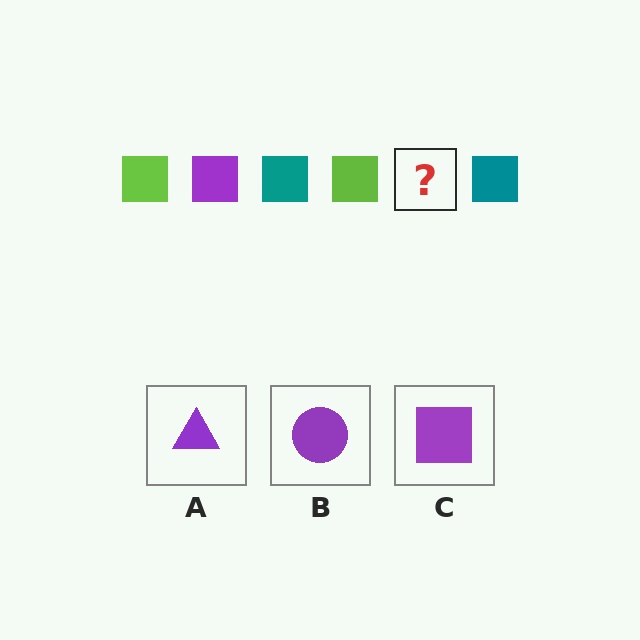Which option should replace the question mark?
Option C.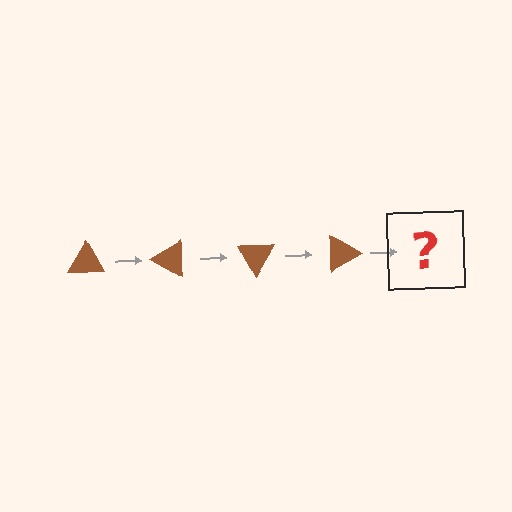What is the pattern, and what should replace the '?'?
The pattern is that the triangle rotates 30 degrees each step. The '?' should be a brown triangle rotated 120 degrees.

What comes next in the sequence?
The next element should be a brown triangle rotated 120 degrees.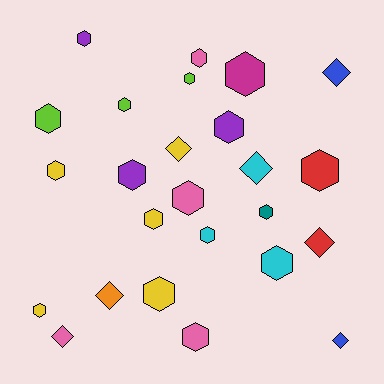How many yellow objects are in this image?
There are 5 yellow objects.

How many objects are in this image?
There are 25 objects.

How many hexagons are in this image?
There are 18 hexagons.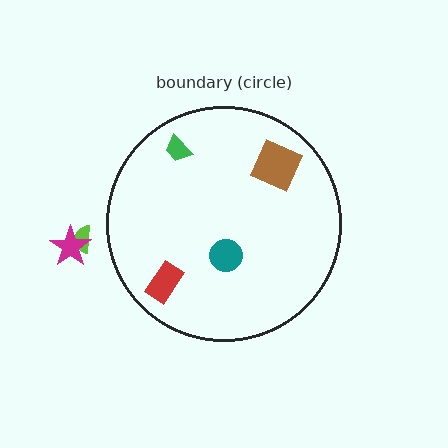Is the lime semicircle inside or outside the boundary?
Outside.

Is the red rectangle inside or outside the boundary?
Inside.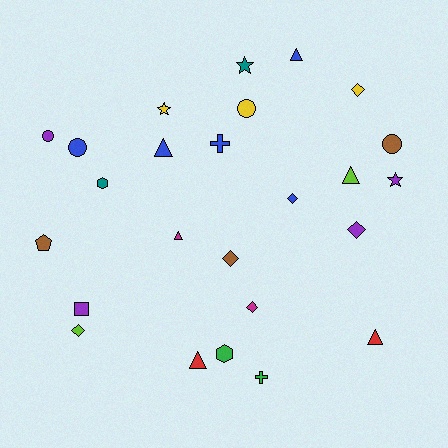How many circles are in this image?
There are 4 circles.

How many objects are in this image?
There are 25 objects.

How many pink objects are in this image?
There are no pink objects.